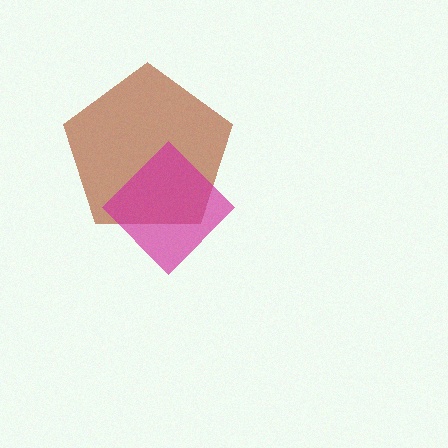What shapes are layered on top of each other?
The layered shapes are: a brown pentagon, a magenta diamond.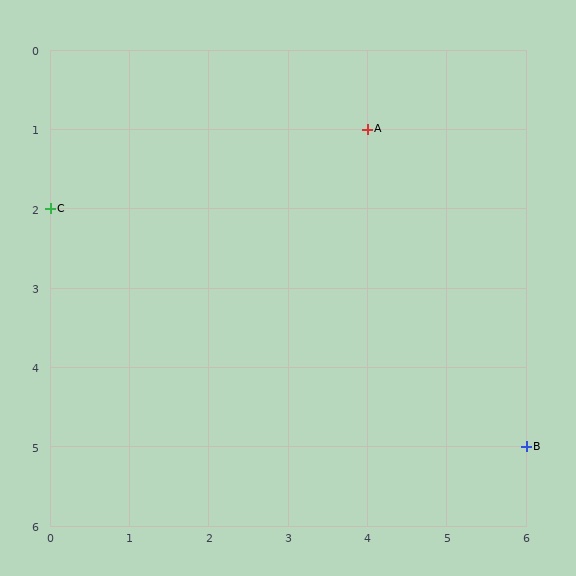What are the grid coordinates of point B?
Point B is at grid coordinates (6, 5).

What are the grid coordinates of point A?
Point A is at grid coordinates (4, 1).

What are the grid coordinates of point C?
Point C is at grid coordinates (0, 2).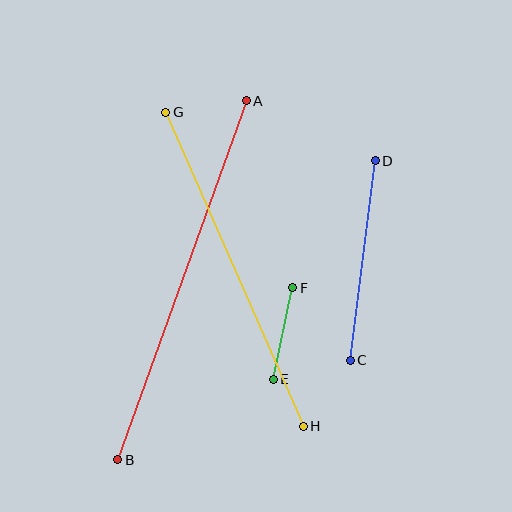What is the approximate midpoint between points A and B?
The midpoint is at approximately (182, 280) pixels.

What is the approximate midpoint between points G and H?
The midpoint is at approximately (234, 269) pixels.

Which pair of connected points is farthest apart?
Points A and B are farthest apart.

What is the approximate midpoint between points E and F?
The midpoint is at approximately (283, 333) pixels.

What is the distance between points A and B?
The distance is approximately 381 pixels.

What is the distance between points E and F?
The distance is approximately 93 pixels.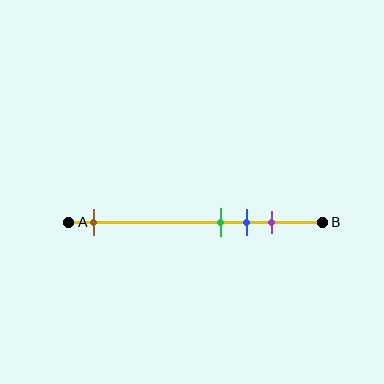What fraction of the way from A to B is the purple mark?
The purple mark is approximately 80% (0.8) of the way from A to B.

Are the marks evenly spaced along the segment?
No, the marks are not evenly spaced.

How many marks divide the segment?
There are 4 marks dividing the segment.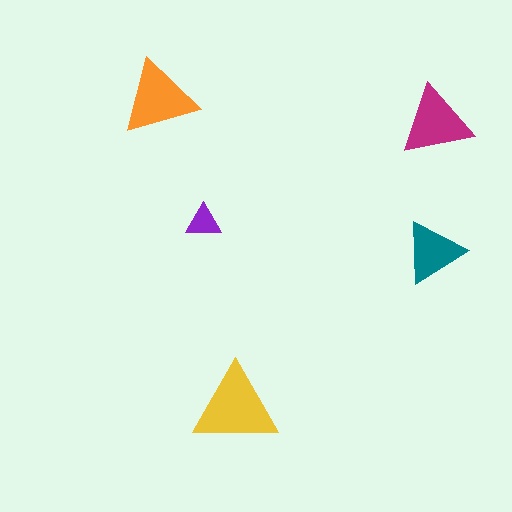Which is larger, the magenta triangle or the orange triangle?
The orange one.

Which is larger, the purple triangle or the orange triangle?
The orange one.